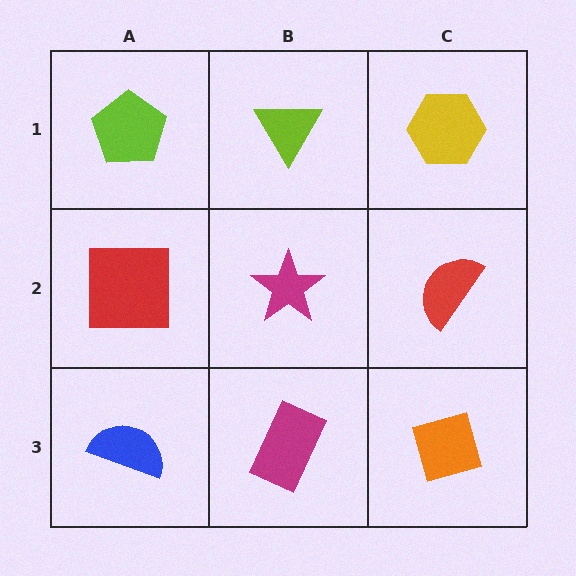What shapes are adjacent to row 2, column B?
A lime triangle (row 1, column B), a magenta rectangle (row 3, column B), a red square (row 2, column A), a red semicircle (row 2, column C).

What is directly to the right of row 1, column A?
A lime triangle.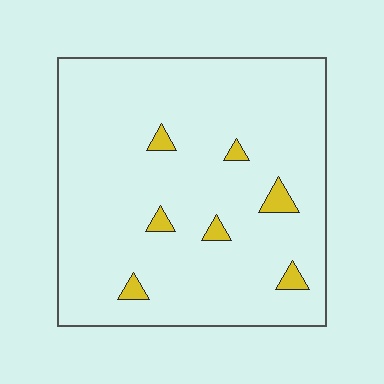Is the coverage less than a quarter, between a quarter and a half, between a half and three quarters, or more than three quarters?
Less than a quarter.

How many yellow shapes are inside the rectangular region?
7.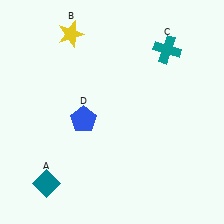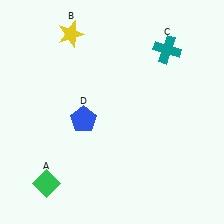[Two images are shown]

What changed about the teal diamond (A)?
In Image 1, A is teal. In Image 2, it changed to green.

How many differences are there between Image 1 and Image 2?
There is 1 difference between the two images.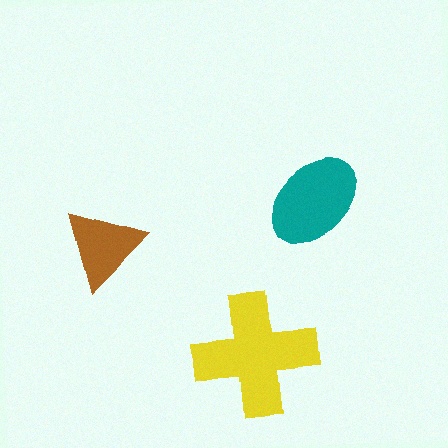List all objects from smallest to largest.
The brown triangle, the teal ellipse, the yellow cross.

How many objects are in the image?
There are 3 objects in the image.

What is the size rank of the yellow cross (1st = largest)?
1st.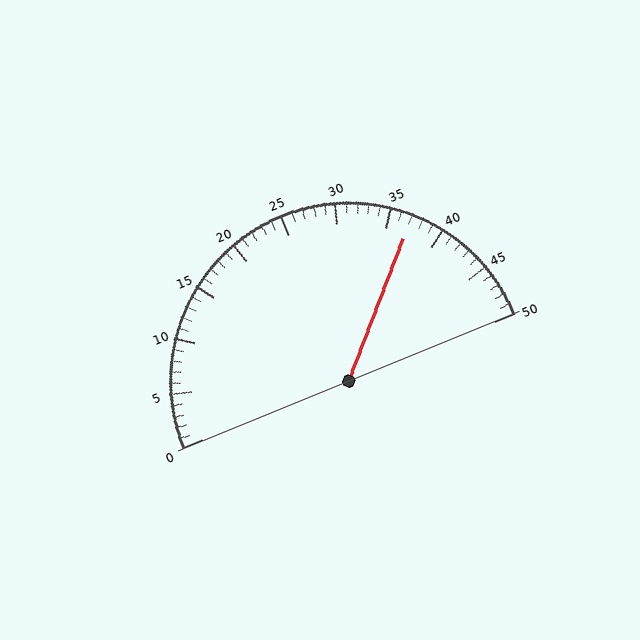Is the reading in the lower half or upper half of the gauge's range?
The reading is in the upper half of the range (0 to 50).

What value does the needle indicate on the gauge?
The needle indicates approximately 37.